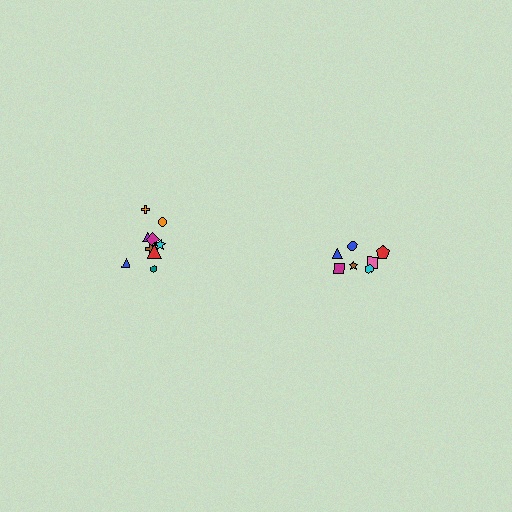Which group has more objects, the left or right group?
The left group.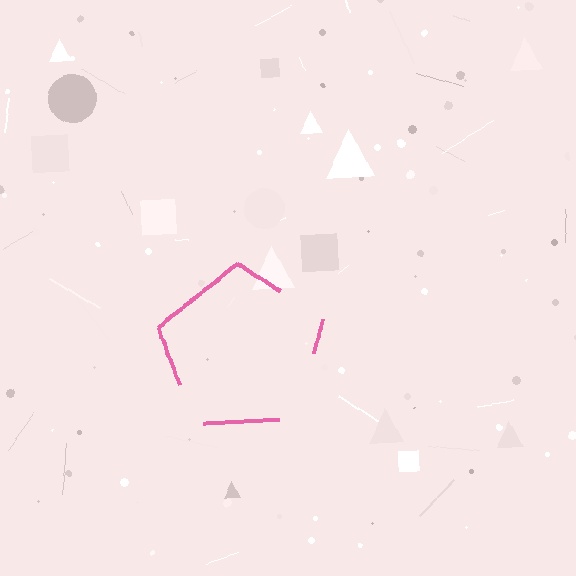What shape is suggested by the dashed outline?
The dashed outline suggests a pentagon.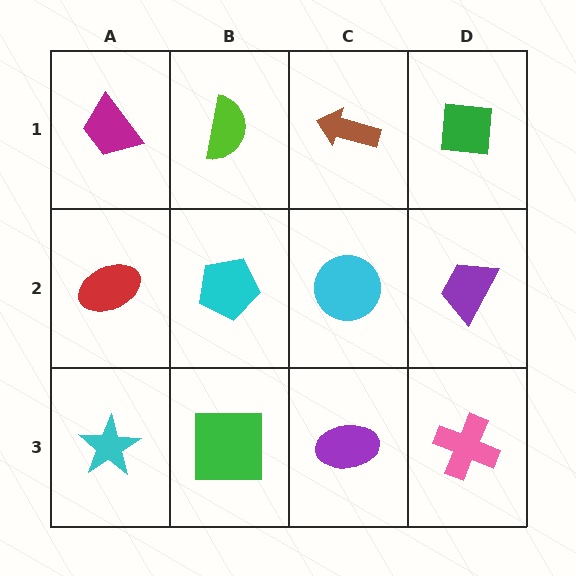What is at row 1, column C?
A brown arrow.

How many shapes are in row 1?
4 shapes.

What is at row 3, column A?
A cyan star.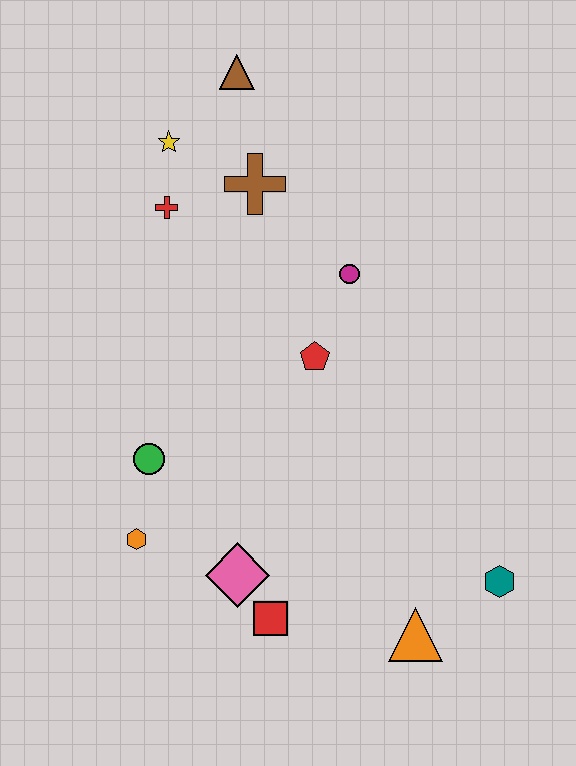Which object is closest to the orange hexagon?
The green circle is closest to the orange hexagon.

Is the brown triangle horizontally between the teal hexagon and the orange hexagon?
Yes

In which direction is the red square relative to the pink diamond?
The red square is below the pink diamond.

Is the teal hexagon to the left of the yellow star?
No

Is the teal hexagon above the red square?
Yes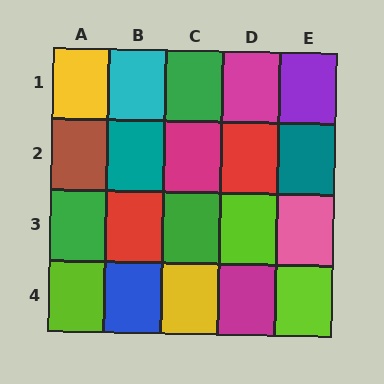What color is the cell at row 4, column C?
Yellow.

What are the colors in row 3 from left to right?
Green, red, green, lime, pink.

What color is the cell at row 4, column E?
Lime.